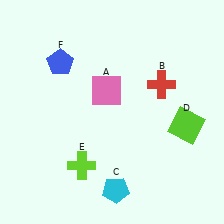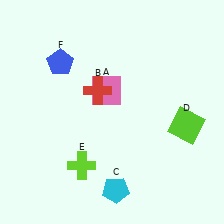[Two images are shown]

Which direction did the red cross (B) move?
The red cross (B) moved left.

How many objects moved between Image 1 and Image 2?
1 object moved between the two images.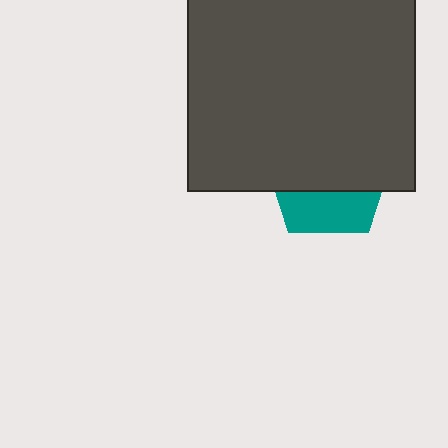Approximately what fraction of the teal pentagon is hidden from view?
Roughly 64% of the teal pentagon is hidden behind the dark gray square.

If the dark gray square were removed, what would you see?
You would see the complete teal pentagon.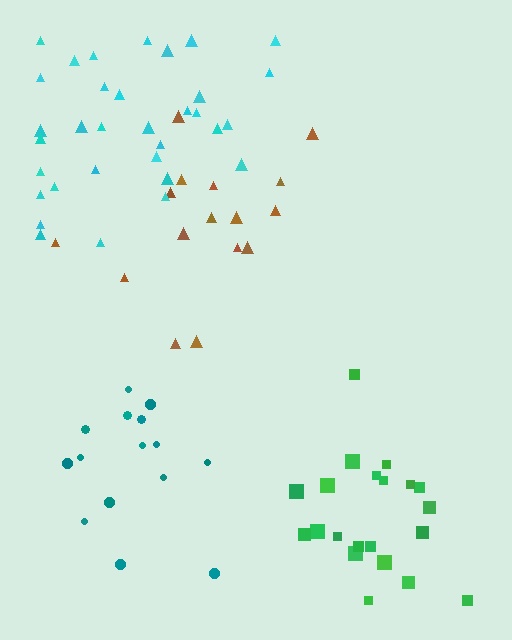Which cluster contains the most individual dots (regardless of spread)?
Cyan (33).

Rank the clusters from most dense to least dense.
green, cyan, teal, brown.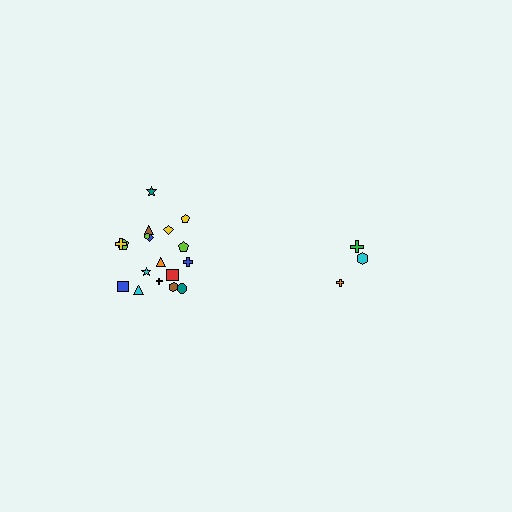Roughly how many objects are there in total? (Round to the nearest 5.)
Roughly 20 objects in total.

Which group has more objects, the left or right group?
The left group.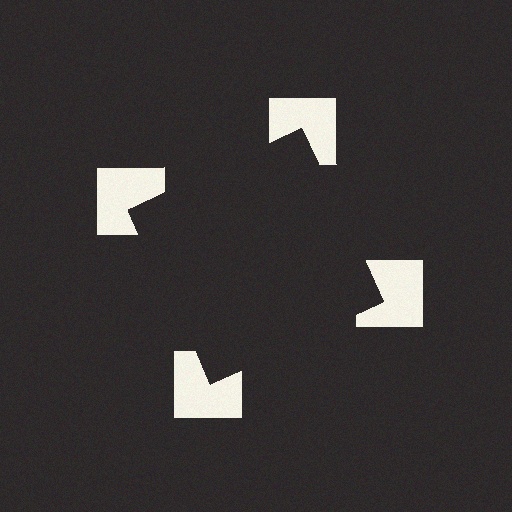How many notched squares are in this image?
There are 4 — one at each vertex of the illusory square.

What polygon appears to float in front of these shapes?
An illusory square — its edges are inferred from the aligned wedge cuts in the notched squares, not physically drawn.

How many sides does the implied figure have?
4 sides.